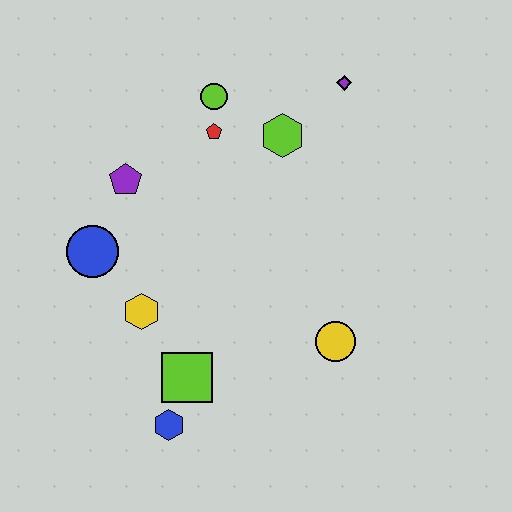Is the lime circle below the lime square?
No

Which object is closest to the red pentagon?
The lime circle is closest to the red pentagon.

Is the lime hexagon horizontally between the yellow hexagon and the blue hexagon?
No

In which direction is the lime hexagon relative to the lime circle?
The lime hexagon is to the right of the lime circle.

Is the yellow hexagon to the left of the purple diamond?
Yes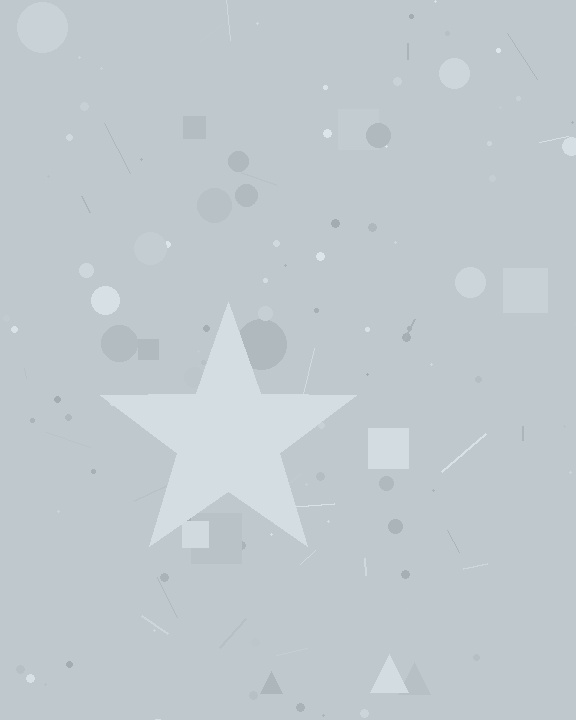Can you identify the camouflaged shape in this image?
The camouflaged shape is a star.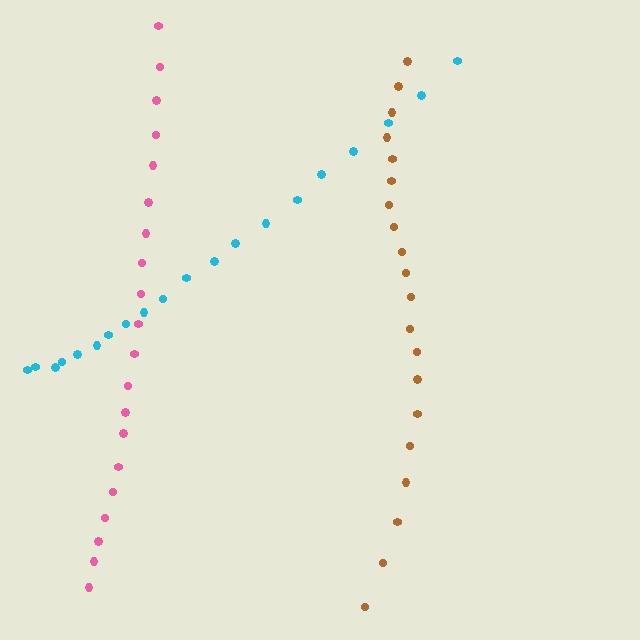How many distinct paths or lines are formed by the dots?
There are 3 distinct paths.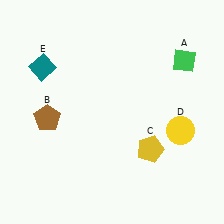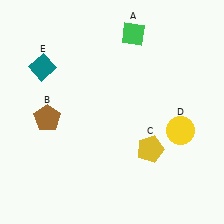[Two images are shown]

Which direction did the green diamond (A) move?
The green diamond (A) moved left.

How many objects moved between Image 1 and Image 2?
1 object moved between the two images.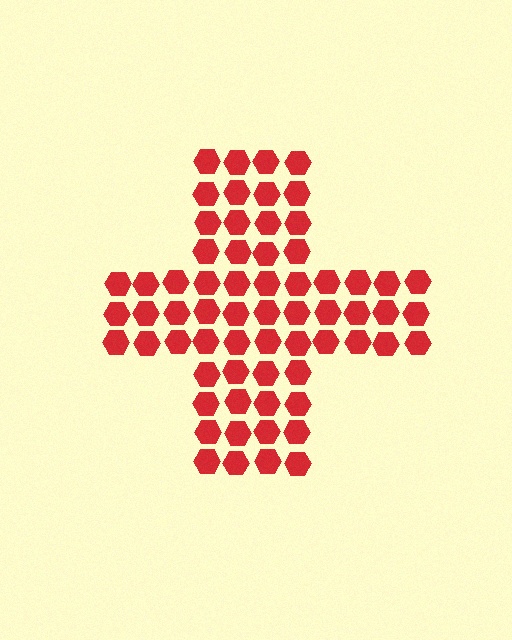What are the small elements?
The small elements are hexagons.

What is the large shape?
The large shape is a cross.